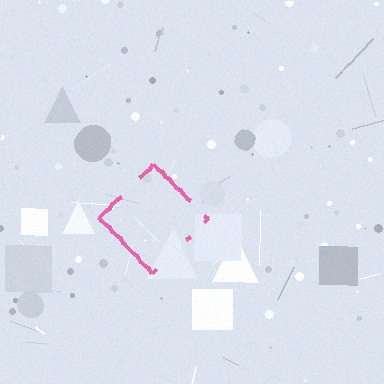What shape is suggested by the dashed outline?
The dashed outline suggests a diamond.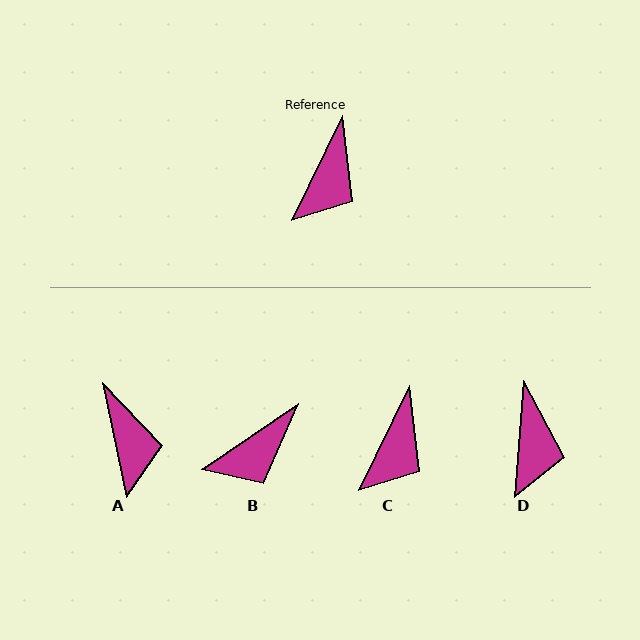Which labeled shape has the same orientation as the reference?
C.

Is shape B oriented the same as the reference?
No, it is off by about 30 degrees.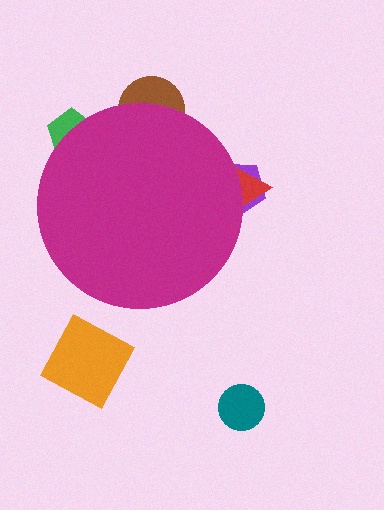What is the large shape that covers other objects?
A magenta circle.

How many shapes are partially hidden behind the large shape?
4 shapes are partially hidden.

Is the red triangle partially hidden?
Yes, the red triangle is partially hidden behind the magenta circle.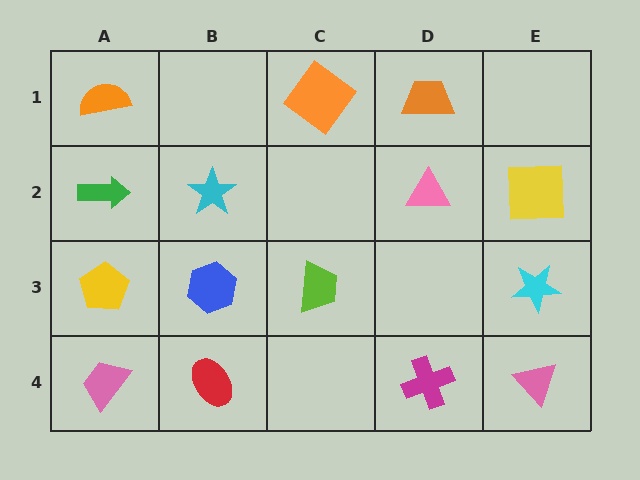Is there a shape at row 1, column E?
No, that cell is empty.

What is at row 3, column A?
A yellow pentagon.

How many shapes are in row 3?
4 shapes.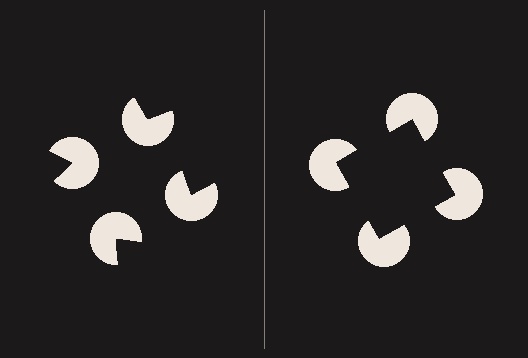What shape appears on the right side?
An illusory square.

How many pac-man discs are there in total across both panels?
8 — 4 on each side.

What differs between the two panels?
The pac-man discs are positioned identically on both sides; only the wedge orientations differ. On the right they align to a square; on the left they are misaligned.